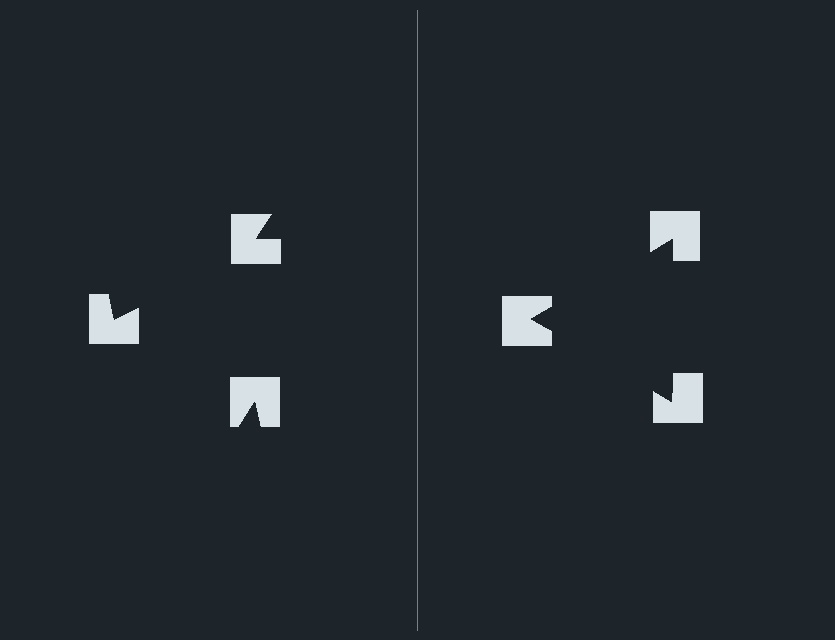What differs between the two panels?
The notched squares are positioned identically on both sides; only the wedge orientations differ. On the right they align to a triangle; on the left they are misaligned.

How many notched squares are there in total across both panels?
6 — 3 on each side.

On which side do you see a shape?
An illusory triangle appears on the right side. On the left side the wedge cuts are rotated, so no coherent shape forms.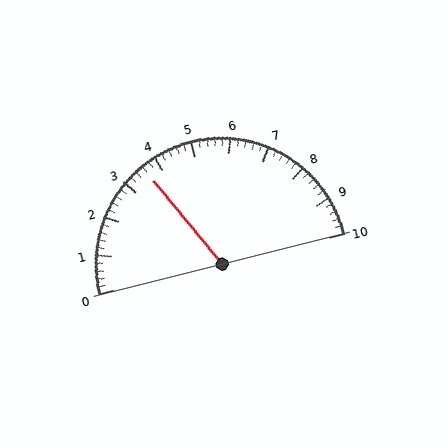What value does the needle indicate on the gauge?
The needle indicates approximately 3.6.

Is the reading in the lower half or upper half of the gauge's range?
The reading is in the lower half of the range (0 to 10).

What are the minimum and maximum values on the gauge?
The gauge ranges from 0 to 10.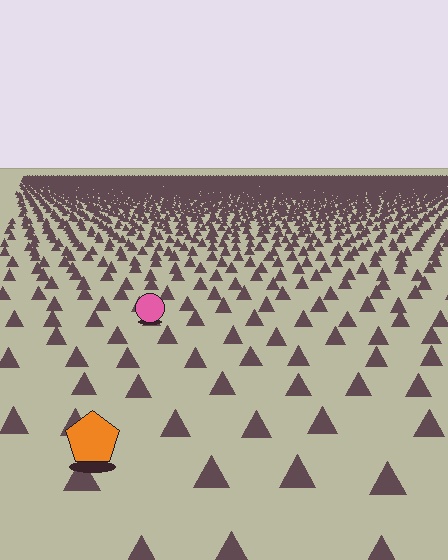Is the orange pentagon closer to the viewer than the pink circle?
Yes. The orange pentagon is closer — you can tell from the texture gradient: the ground texture is coarser near it.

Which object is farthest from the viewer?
The pink circle is farthest from the viewer. It appears smaller and the ground texture around it is denser.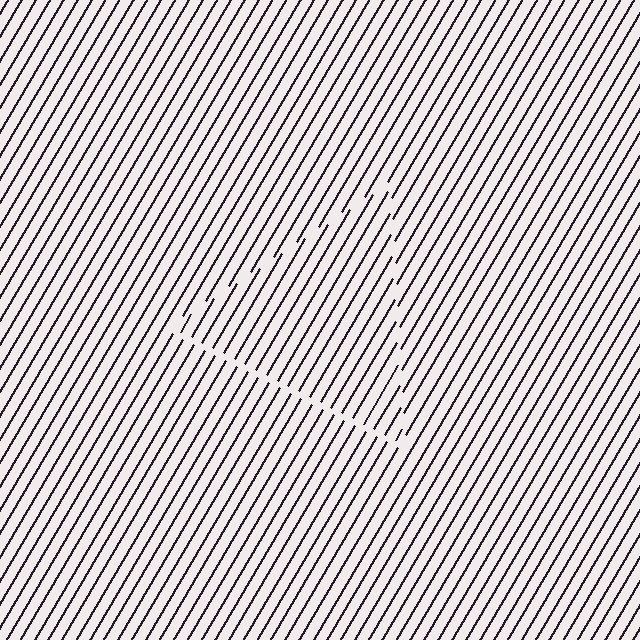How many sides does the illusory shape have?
3 sides — the line-ends trace a triangle.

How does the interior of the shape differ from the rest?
The interior of the shape contains the same grating, shifted by half a period — the contour is defined by the phase discontinuity where line-ends from the inner and outer gratings abut.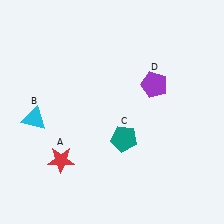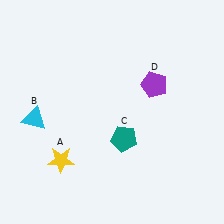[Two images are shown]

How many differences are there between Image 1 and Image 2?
There is 1 difference between the two images.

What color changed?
The star (A) changed from red in Image 1 to yellow in Image 2.